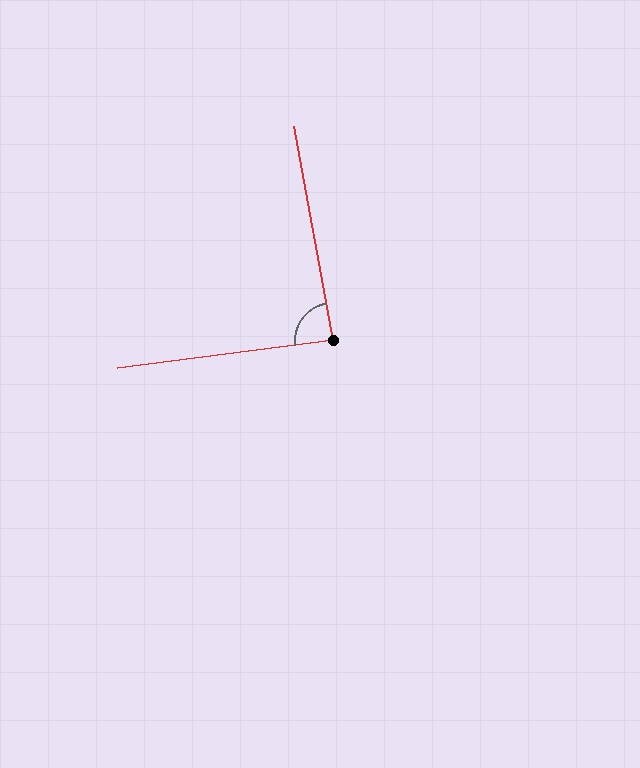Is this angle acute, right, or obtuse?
It is approximately a right angle.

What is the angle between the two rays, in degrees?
Approximately 87 degrees.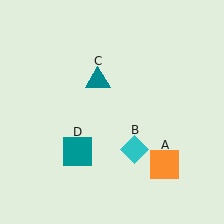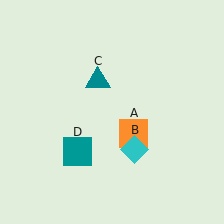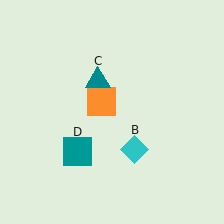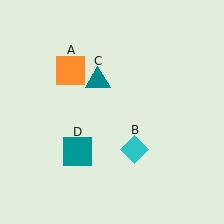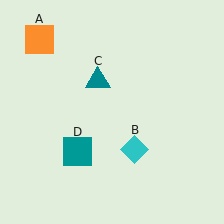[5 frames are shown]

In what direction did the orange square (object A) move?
The orange square (object A) moved up and to the left.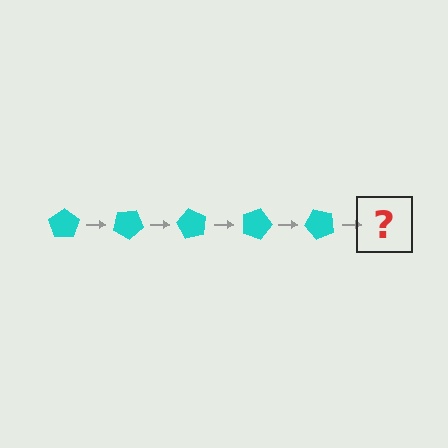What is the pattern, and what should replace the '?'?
The pattern is that the pentagon rotates 30 degrees each step. The '?' should be a cyan pentagon rotated 150 degrees.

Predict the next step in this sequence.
The next step is a cyan pentagon rotated 150 degrees.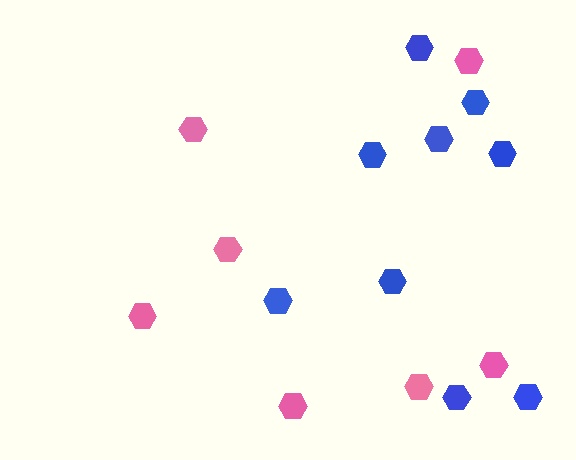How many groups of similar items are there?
There are 2 groups: one group of pink hexagons (7) and one group of blue hexagons (9).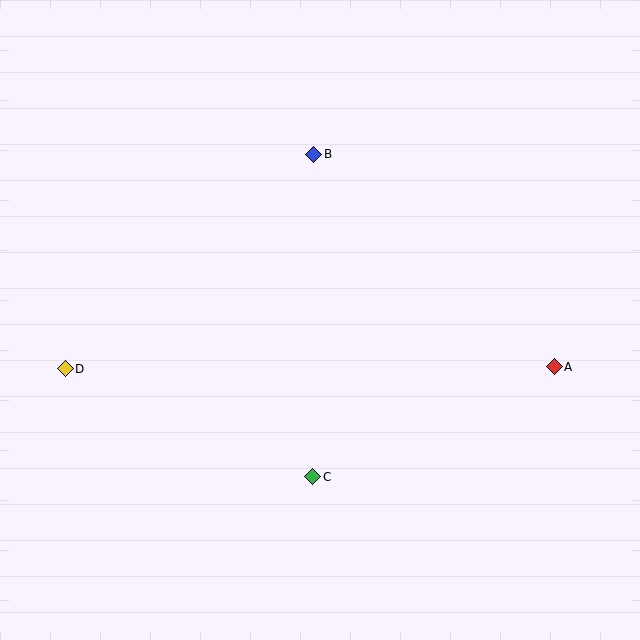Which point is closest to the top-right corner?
Point B is closest to the top-right corner.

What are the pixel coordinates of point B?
Point B is at (314, 154).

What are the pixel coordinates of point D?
Point D is at (65, 369).